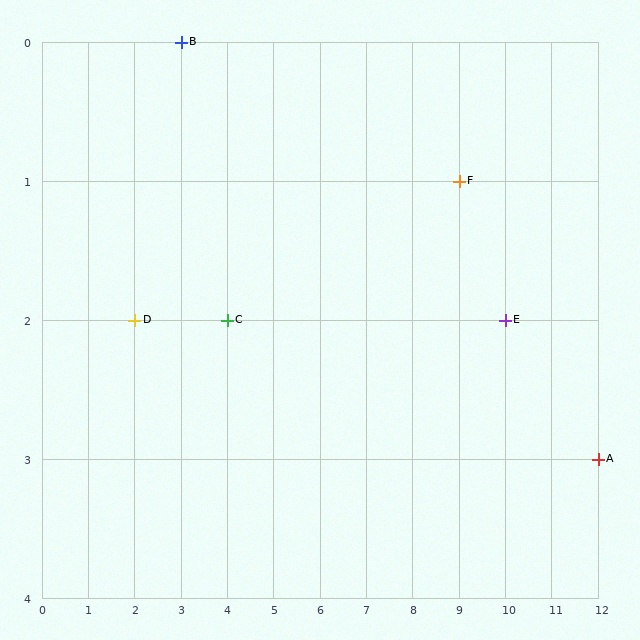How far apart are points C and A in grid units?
Points C and A are 8 columns and 1 row apart (about 8.1 grid units diagonally).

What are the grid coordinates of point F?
Point F is at grid coordinates (9, 1).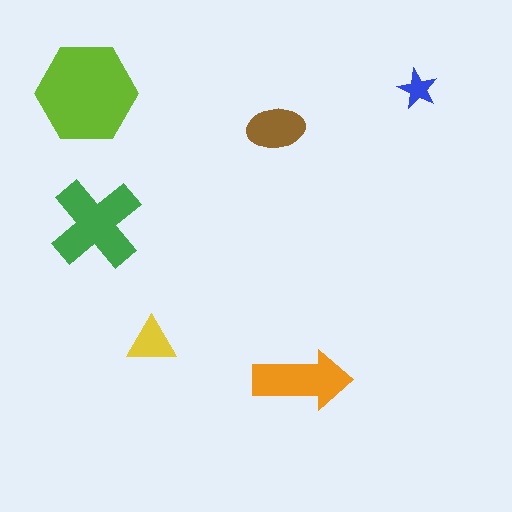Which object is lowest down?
The orange arrow is bottommost.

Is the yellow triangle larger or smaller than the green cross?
Smaller.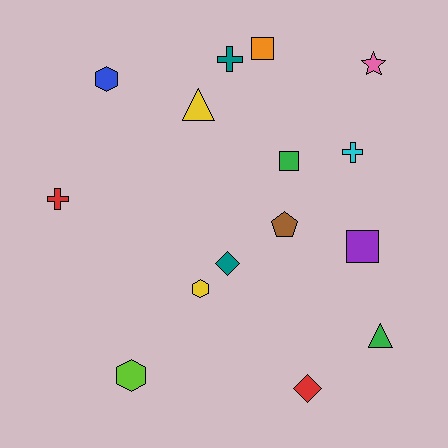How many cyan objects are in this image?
There is 1 cyan object.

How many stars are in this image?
There is 1 star.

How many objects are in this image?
There are 15 objects.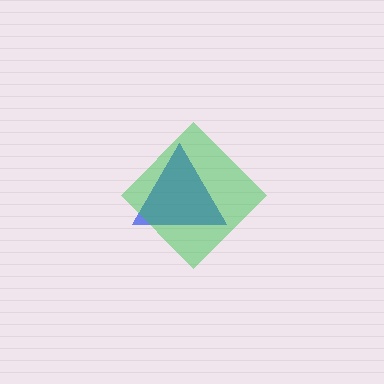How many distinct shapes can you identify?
There are 2 distinct shapes: a blue triangle, a green diamond.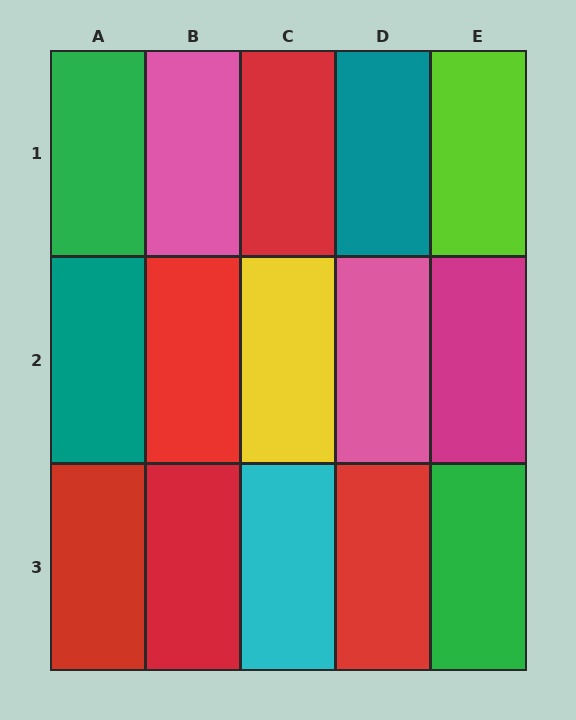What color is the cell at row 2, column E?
Magenta.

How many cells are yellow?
1 cell is yellow.